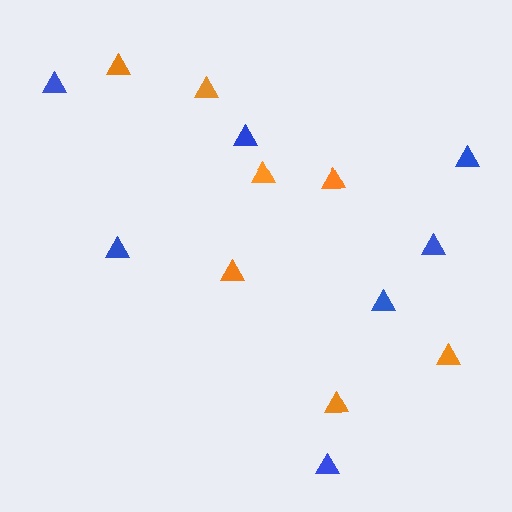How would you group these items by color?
There are 2 groups: one group of orange triangles (7) and one group of blue triangles (7).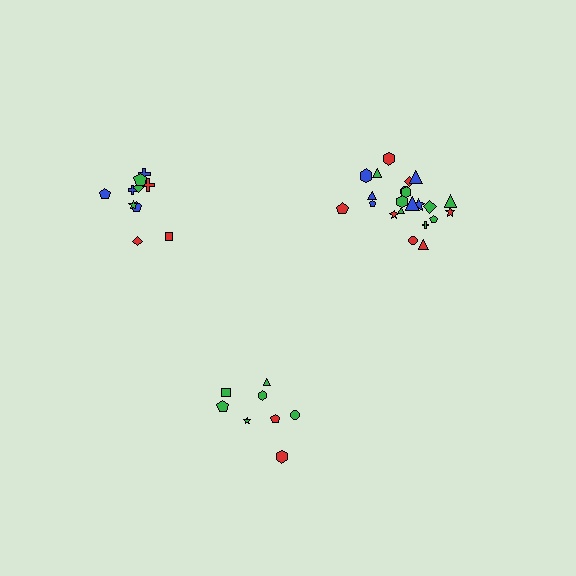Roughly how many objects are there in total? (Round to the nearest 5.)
Roughly 40 objects in total.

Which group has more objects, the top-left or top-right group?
The top-right group.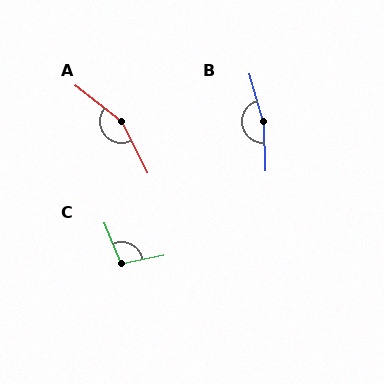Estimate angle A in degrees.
Approximately 154 degrees.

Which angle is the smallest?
C, at approximately 101 degrees.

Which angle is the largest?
B, at approximately 166 degrees.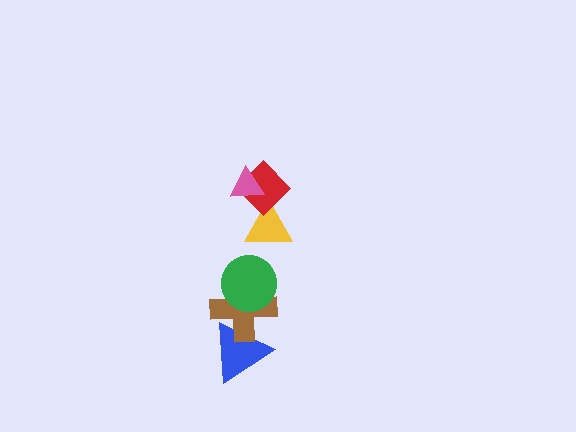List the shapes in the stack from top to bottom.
From top to bottom: the pink triangle, the red diamond, the yellow triangle, the green circle, the brown cross, the blue triangle.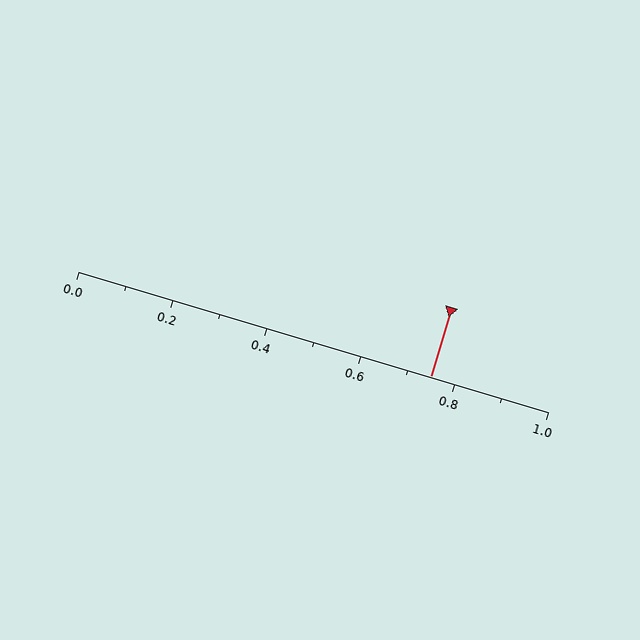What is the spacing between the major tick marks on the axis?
The major ticks are spaced 0.2 apart.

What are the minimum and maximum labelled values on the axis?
The axis runs from 0.0 to 1.0.